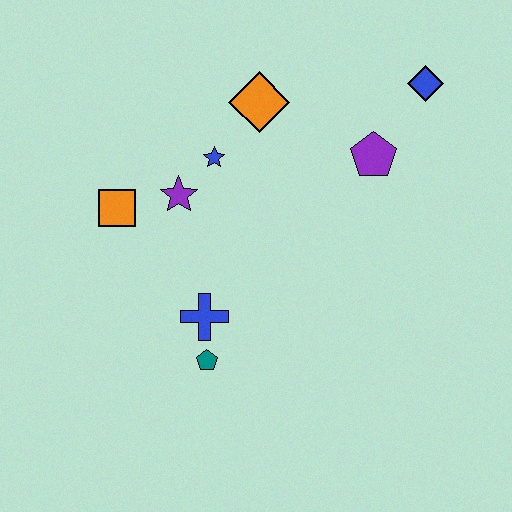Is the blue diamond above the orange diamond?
Yes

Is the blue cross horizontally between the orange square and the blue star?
Yes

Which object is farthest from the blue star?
The blue diamond is farthest from the blue star.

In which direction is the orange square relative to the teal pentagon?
The orange square is above the teal pentagon.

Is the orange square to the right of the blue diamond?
No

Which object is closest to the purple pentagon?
The blue diamond is closest to the purple pentagon.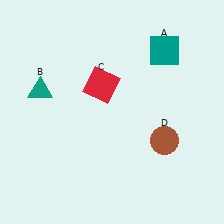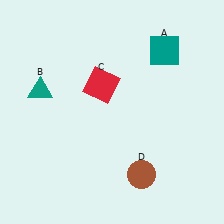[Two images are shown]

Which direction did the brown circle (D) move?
The brown circle (D) moved down.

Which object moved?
The brown circle (D) moved down.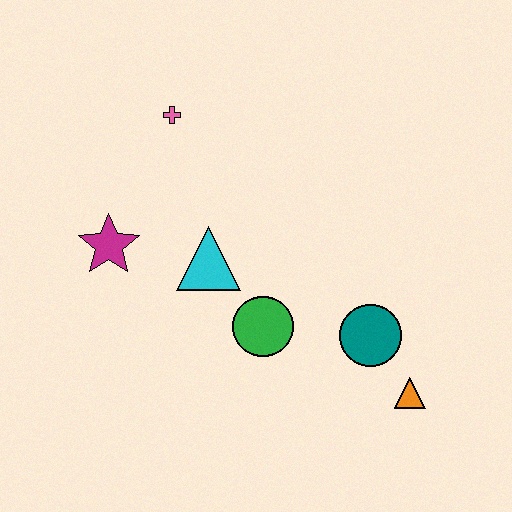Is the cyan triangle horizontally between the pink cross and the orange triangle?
Yes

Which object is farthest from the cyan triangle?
The orange triangle is farthest from the cyan triangle.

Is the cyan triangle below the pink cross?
Yes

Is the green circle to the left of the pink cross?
No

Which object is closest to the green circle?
The cyan triangle is closest to the green circle.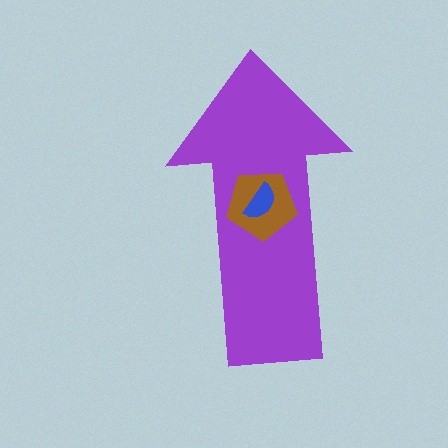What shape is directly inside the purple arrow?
The brown pentagon.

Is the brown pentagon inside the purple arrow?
Yes.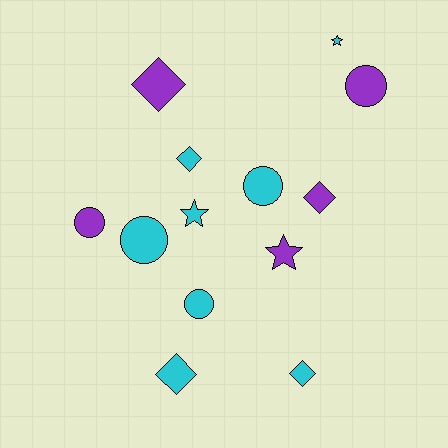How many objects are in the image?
There are 13 objects.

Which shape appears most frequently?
Diamond, with 5 objects.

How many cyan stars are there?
There are 2 cyan stars.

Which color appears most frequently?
Cyan, with 8 objects.